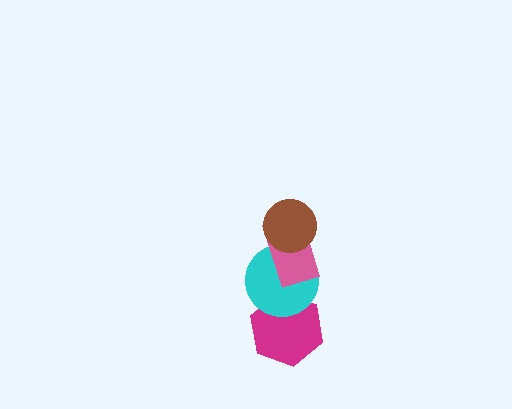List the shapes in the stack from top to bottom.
From top to bottom: the brown circle, the pink rectangle, the cyan circle, the magenta hexagon.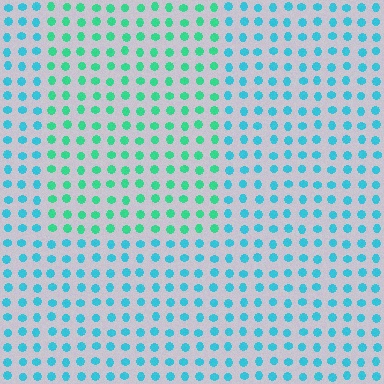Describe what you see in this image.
The image is filled with small cyan elements in a uniform arrangement. A rectangle-shaped region is visible where the elements are tinted to a slightly different hue, forming a subtle color boundary.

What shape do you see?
I see a rectangle.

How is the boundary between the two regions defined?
The boundary is defined purely by a slight shift in hue (about 36 degrees). Spacing, size, and orientation are identical on both sides.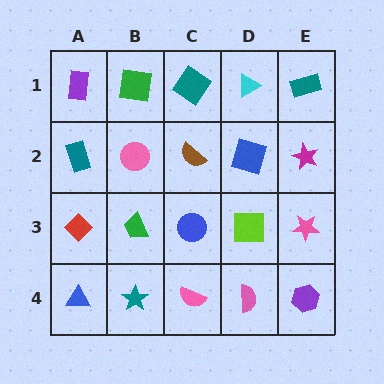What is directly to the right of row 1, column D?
A teal rectangle.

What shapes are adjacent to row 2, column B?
A green square (row 1, column B), a green trapezoid (row 3, column B), a teal rectangle (row 2, column A), a brown semicircle (row 2, column C).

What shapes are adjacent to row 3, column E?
A magenta star (row 2, column E), a purple hexagon (row 4, column E), a lime square (row 3, column D).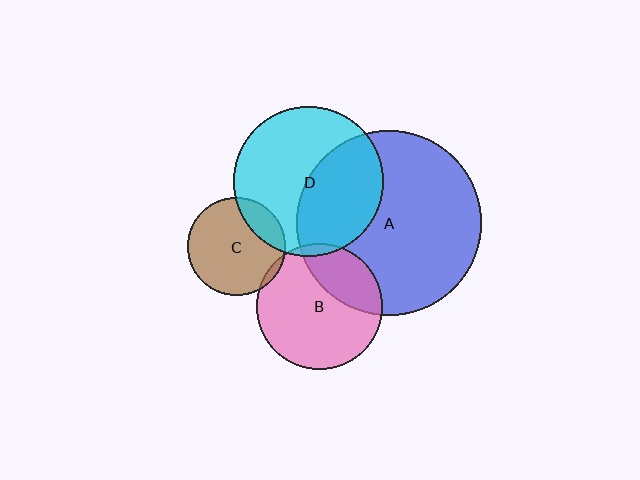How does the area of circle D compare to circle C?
Approximately 2.3 times.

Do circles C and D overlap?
Yes.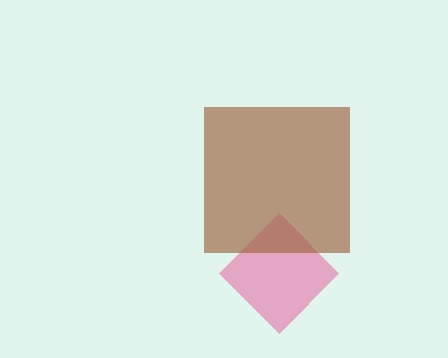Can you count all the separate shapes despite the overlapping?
Yes, there are 2 separate shapes.